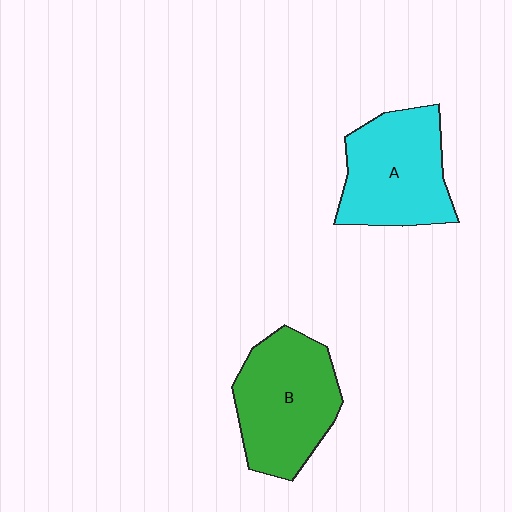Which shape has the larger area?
Shape B (green).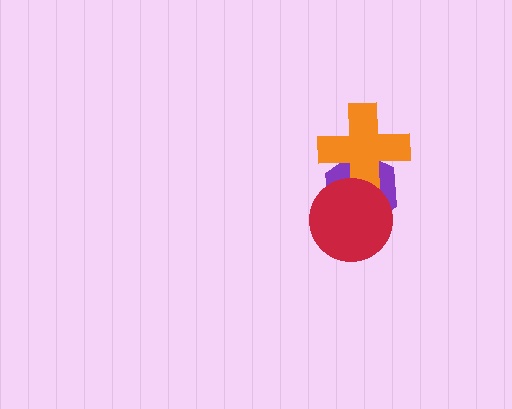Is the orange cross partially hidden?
Yes, it is partially covered by another shape.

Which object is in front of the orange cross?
The red circle is in front of the orange cross.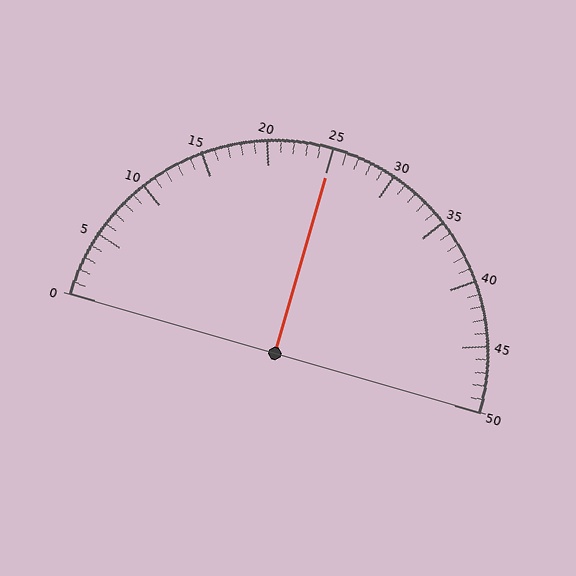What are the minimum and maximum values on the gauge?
The gauge ranges from 0 to 50.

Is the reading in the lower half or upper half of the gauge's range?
The reading is in the upper half of the range (0 to 50).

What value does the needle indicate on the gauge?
The needle indicates approximately 25.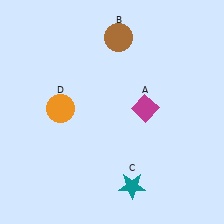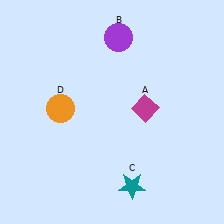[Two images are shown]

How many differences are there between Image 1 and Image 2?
There is 1 difference between the two images.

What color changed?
The circle (B) changed from brown in Image 1 to purple in Image 2.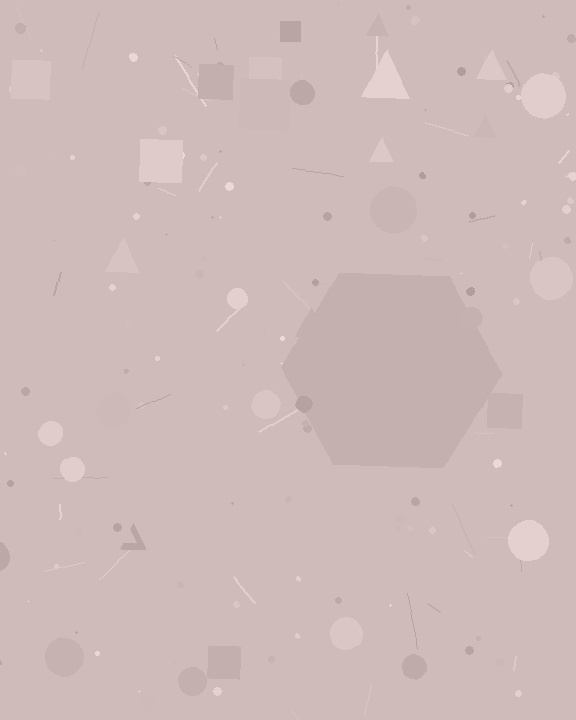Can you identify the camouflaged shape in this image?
The camouflaged shape is a hexagon.